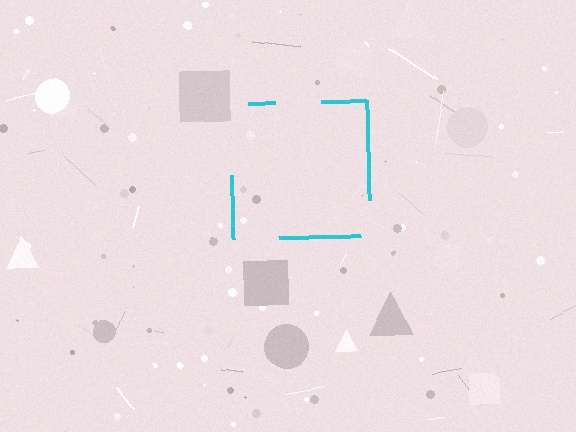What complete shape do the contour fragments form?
The contour fragments form a square.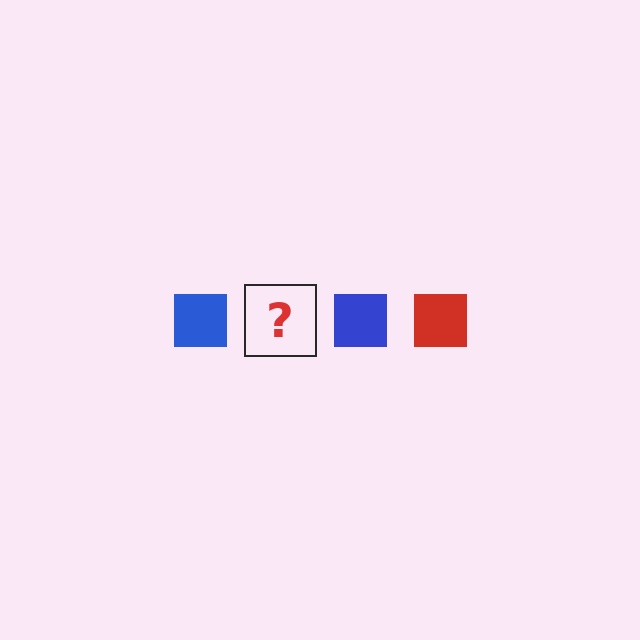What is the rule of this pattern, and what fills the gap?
The rule is that the pattern cycles through blue, red squares. The gap should be filled with a red square.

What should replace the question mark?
The question mark should be replaced with a red square.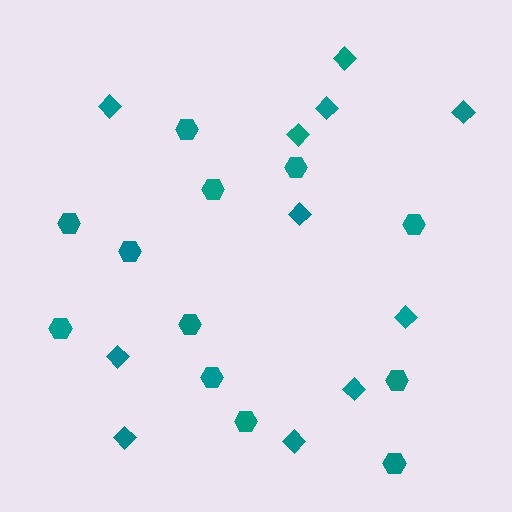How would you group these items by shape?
There are 2 groups: one group of hexagons (12) and one group of diamonds (11).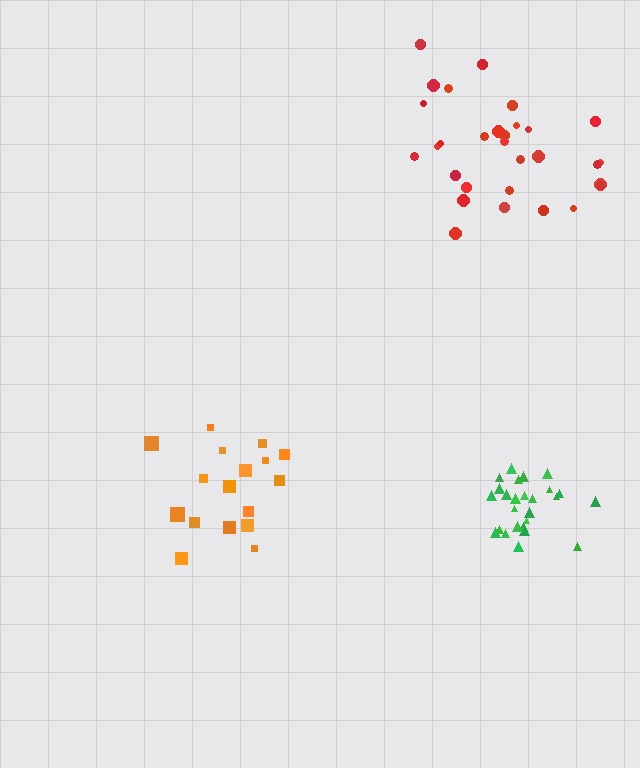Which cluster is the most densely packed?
Green.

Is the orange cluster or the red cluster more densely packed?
Red.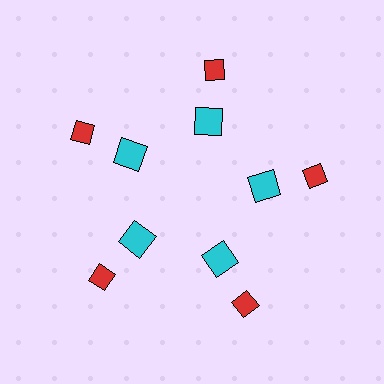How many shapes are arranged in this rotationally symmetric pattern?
There are 10 shapes, arranged in 5 groups of 2.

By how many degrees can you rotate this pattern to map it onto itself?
The pattern maps onto itself every 72 degrees of rotation.